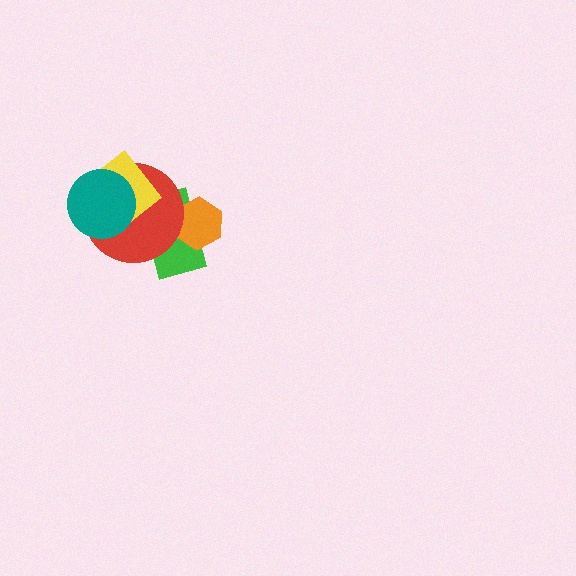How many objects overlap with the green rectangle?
2 objects overlap with the green rectangle.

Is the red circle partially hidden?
Yes, it is partially covered by another shape.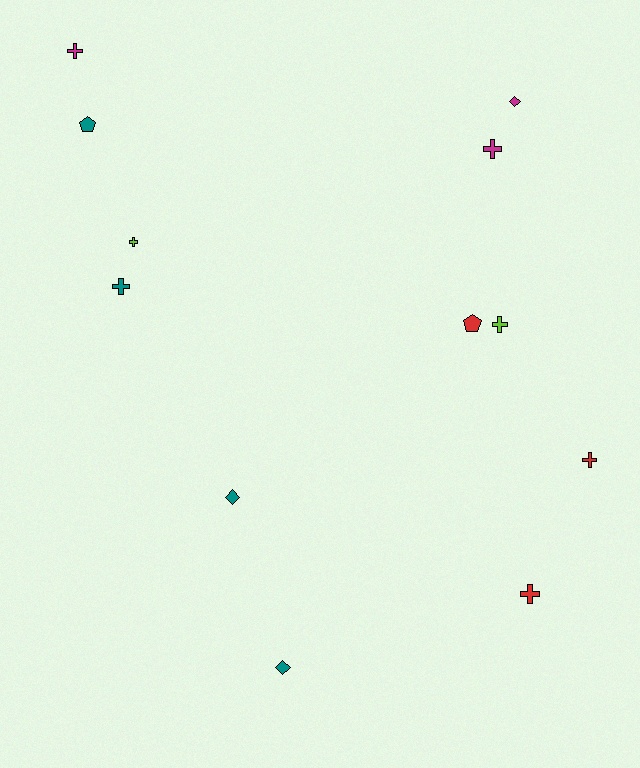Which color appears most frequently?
Teal, with 4 objects.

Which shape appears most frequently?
Cross, with 7 objects.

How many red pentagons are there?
There is 1 red pentagon.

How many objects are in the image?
There are 12 objects.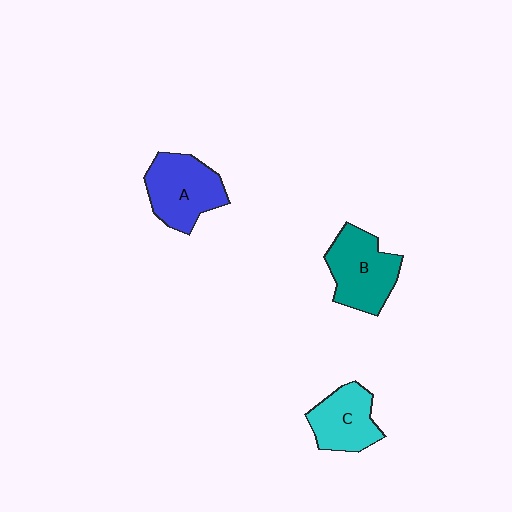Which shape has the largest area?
Shape B (teal).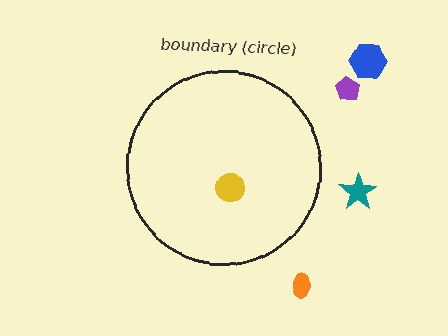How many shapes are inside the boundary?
1 inside, 4 outside.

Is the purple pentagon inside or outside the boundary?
Outside.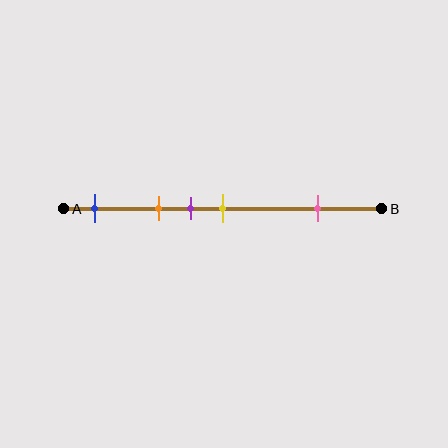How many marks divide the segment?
There are 5 marks dividing the segment.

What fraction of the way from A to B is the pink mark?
The pink mark is approximately 80% (0.8) of the way from A to B.